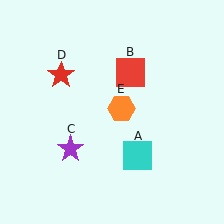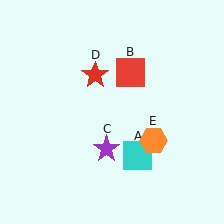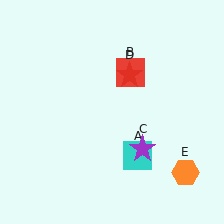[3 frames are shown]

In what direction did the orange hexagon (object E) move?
The orange hexagon (object E) moved down and to the right.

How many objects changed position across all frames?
3 objects changed position: purple star (object C), red star (object D), orange hexagon (object E).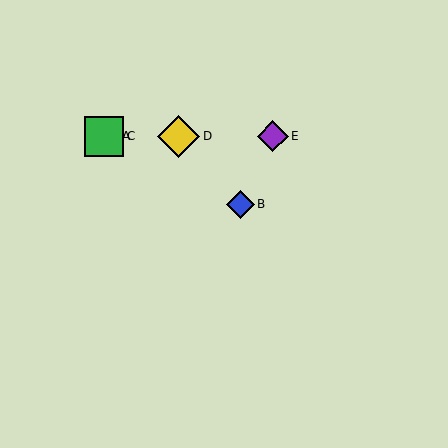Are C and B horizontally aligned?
No, C is at y≈136 and B is at y≈204.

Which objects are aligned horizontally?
Objects A, C, D, E are aligned horizontally.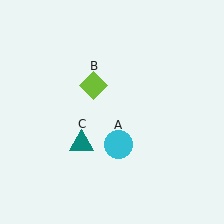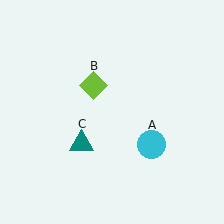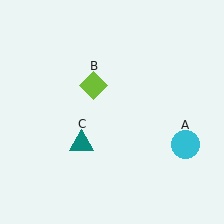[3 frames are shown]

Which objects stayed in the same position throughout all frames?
Lime diamond (object B) and teal triangle (object C) remained stationary.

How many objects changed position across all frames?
1 object changed position: cyan circle (object A).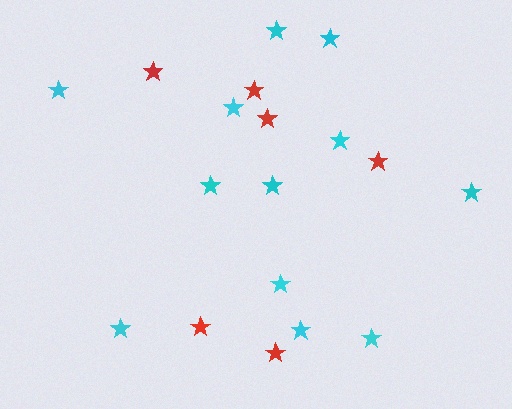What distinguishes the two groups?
There are 2 groups: one group of red stars (6) and one group of cyan stars (12).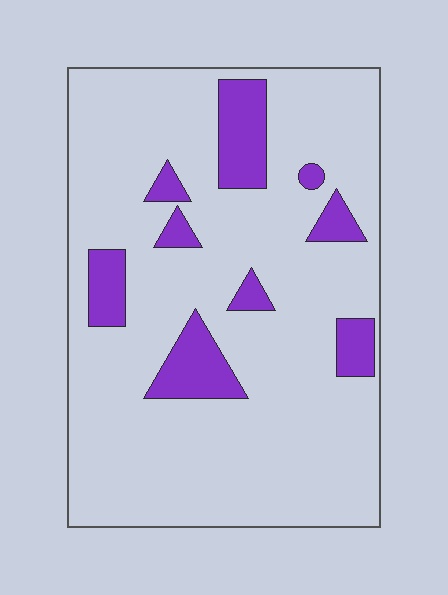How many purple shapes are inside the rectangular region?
9.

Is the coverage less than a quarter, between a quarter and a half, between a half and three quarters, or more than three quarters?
Less than a quarter.